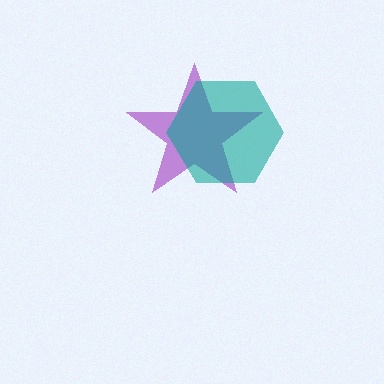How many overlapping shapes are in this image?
There are 2 overlapping shapes in the image.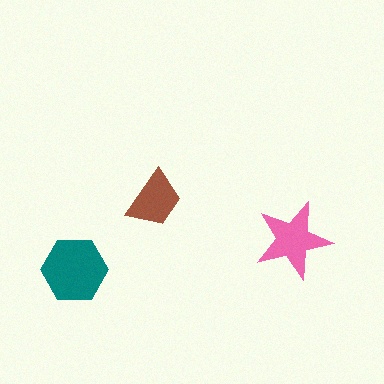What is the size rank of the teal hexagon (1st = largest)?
1st.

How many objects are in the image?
There are 3 objects in the image.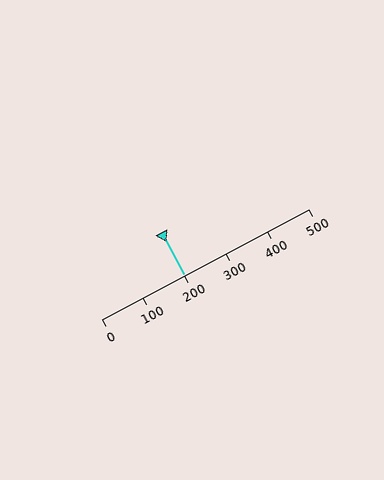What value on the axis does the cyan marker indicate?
The marker indicates approximately 200.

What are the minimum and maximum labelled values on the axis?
The axis runs from 0 to 500.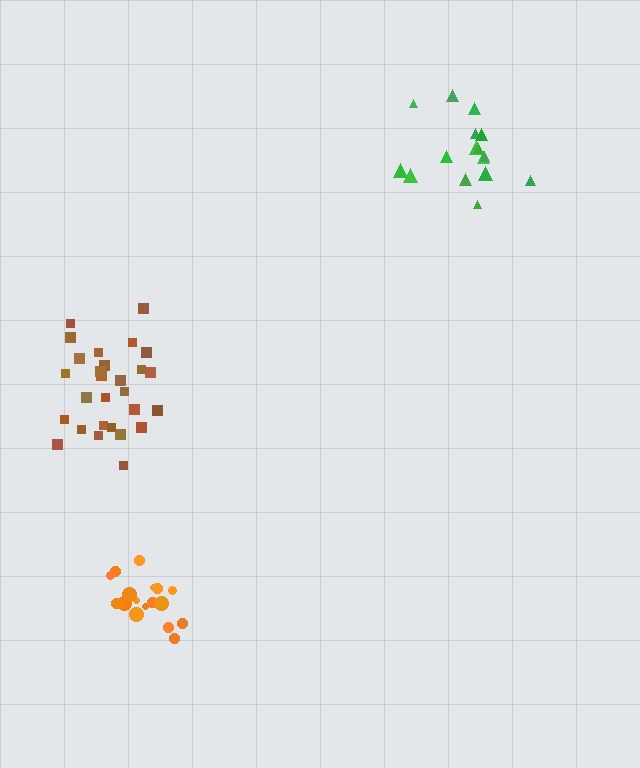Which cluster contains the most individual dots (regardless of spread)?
Brown (28).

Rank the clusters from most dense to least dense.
orange, brown, green.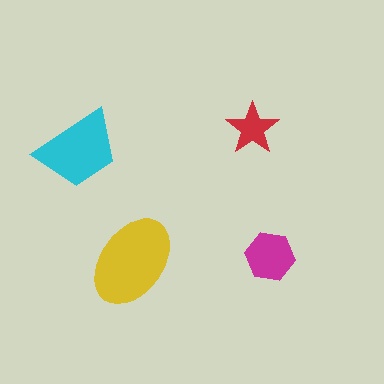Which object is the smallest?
The red star.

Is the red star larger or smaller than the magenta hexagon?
Smaller.